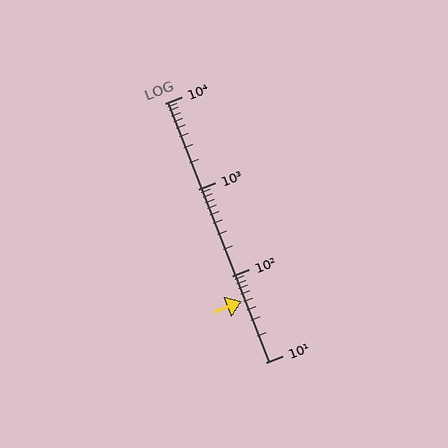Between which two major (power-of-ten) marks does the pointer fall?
The pointer is between 10 and 100.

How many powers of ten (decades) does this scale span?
The scale spans 3 decades, from 10 to 10000.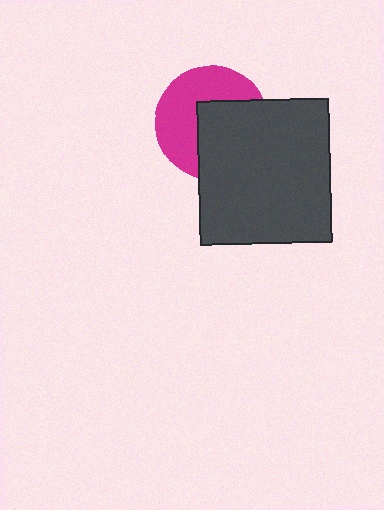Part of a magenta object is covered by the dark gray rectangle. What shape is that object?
It is a circle.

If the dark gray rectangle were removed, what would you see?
You would see the complete magenta circle.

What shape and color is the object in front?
The object in front is a dark gray rectangle.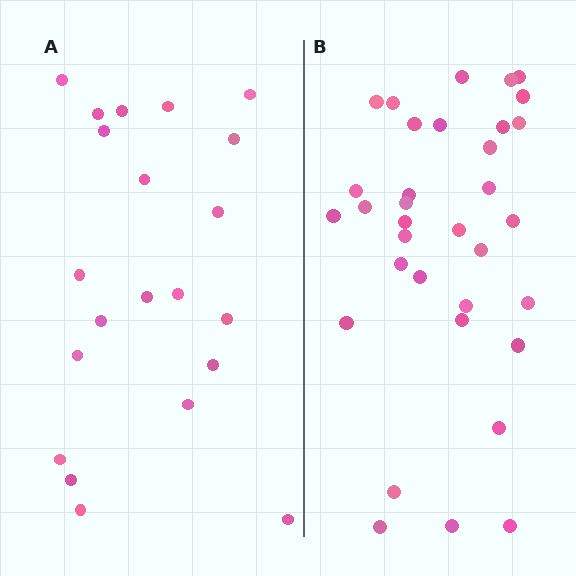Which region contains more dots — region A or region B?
Region B (the right region) has more dots.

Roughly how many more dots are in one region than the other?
Region B has approximately 15 more dots than region A.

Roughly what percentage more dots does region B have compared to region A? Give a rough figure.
About 60% more.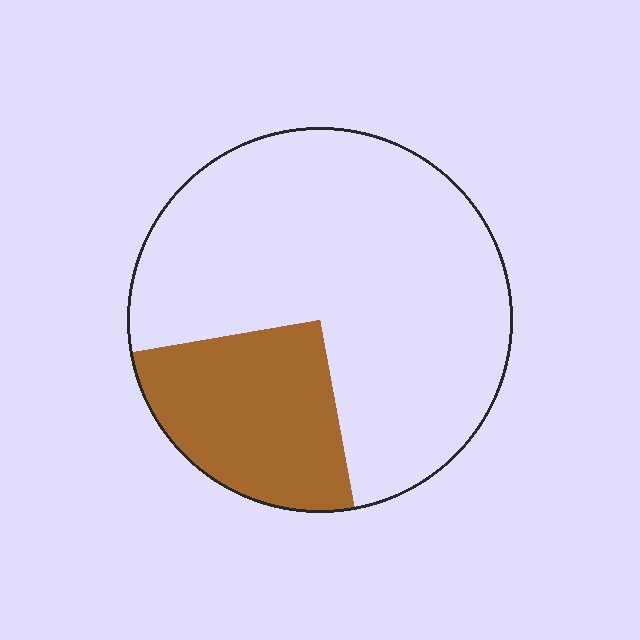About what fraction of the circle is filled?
About one quarter (1/4).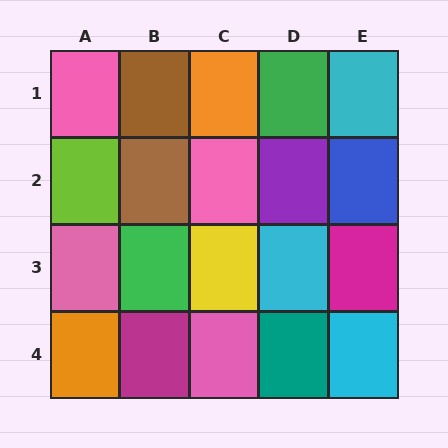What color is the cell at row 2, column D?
Purple.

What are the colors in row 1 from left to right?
Pink, brown, orange, green, cyan.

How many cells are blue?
1 cell is blue.